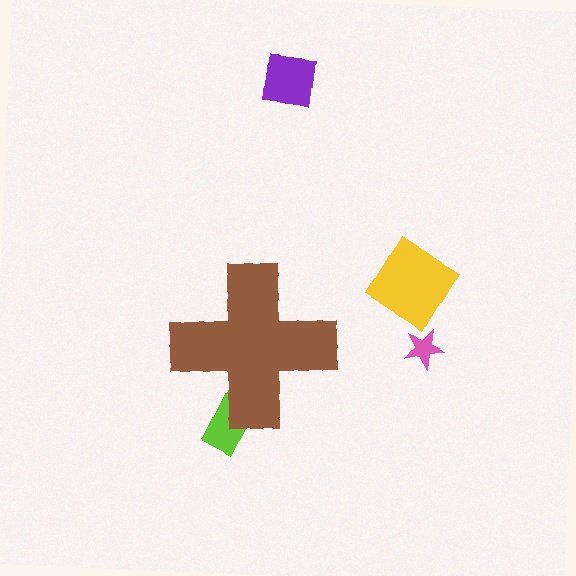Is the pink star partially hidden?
No, the pink star is fully visible.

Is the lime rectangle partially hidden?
Yes, the lime rectangle is partially hidden behind the brown cross.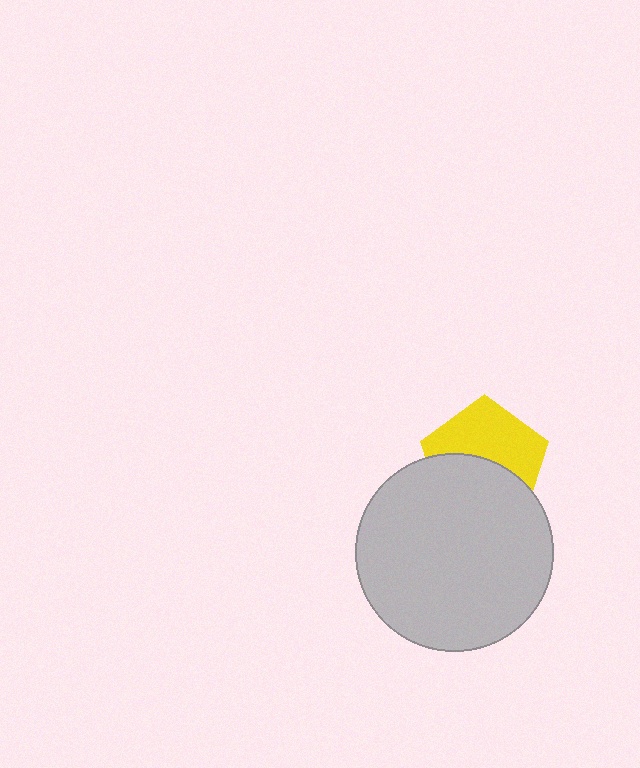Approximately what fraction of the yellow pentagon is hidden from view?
Roughly 48% of the yellow pentagon is hidden behind the light gray circle.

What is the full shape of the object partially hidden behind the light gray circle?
The partially hidden object is a yellow pentagon.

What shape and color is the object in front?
The object in front is a light gray circle.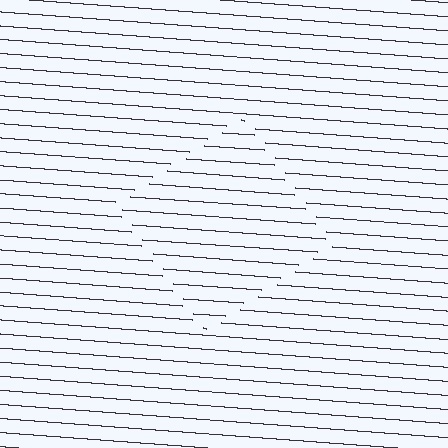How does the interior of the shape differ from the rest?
The interior of the shape contains the same grating, shifted by half a period — the contour is defined by the phase discontinuity where line-ends from the inner and outer gratings abut.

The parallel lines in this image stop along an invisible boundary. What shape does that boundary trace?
An illusory square. The interior of the shape contains the same grating, shifted by half a period — the contour is defined by the phase discontinuity where line-ends from the inner and outer gratings abut.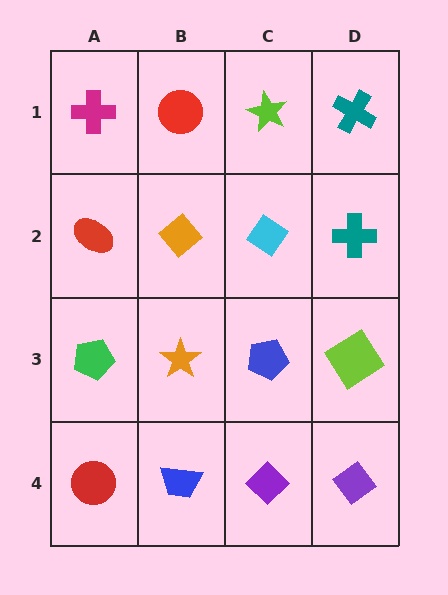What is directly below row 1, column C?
A cyan diamond.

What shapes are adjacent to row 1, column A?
A red ellipse (row 2, column A), a red circle (row 1, column B).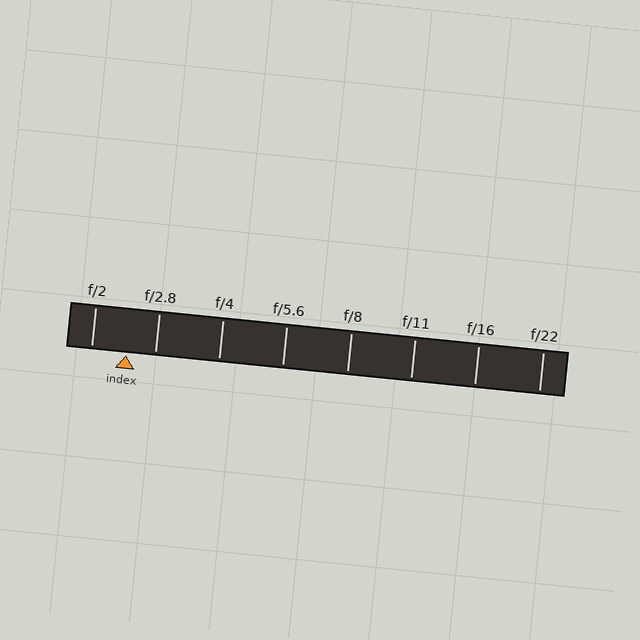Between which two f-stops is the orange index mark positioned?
The index mark is between f/2 and f/2.8.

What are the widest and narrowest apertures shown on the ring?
The widest aperture shown is f/2 and the narrowest is f/22.